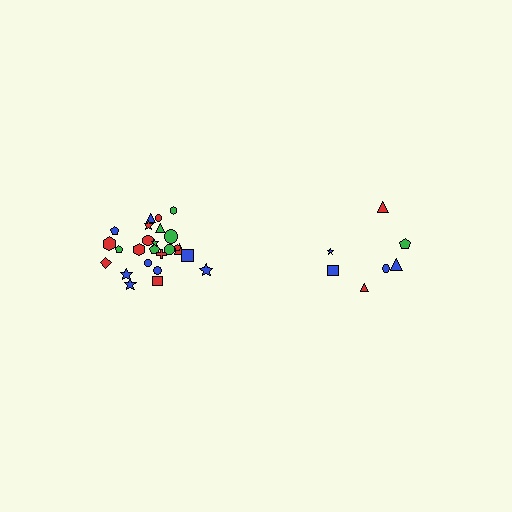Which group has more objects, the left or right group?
The left group.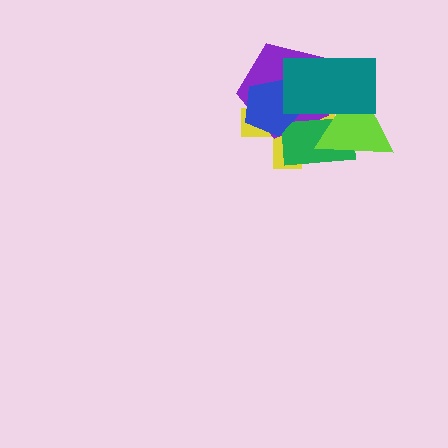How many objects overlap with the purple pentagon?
5 objects overlap with the purple pentagon.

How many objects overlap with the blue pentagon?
4 objects overlap with the blue pentagon.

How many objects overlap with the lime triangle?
4 objects overlap with the lime triangle.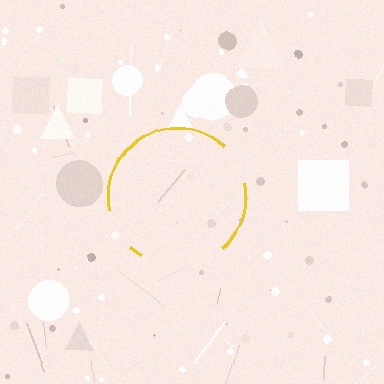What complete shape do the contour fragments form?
The contour fragments form a circle.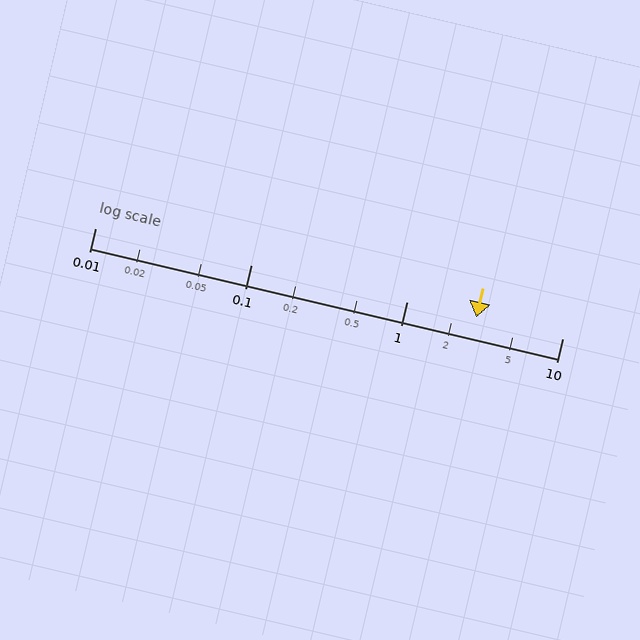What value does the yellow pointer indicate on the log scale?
The pointer indicates approximately 2.8.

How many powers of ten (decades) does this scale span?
The scale spans 3 decades, from 0.01 to 10.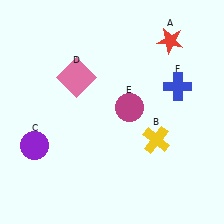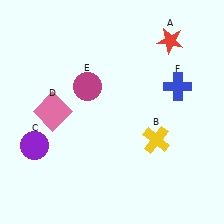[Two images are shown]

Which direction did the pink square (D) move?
The pink square (D) moved down.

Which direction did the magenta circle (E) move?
The magenta circle (E) moved left.